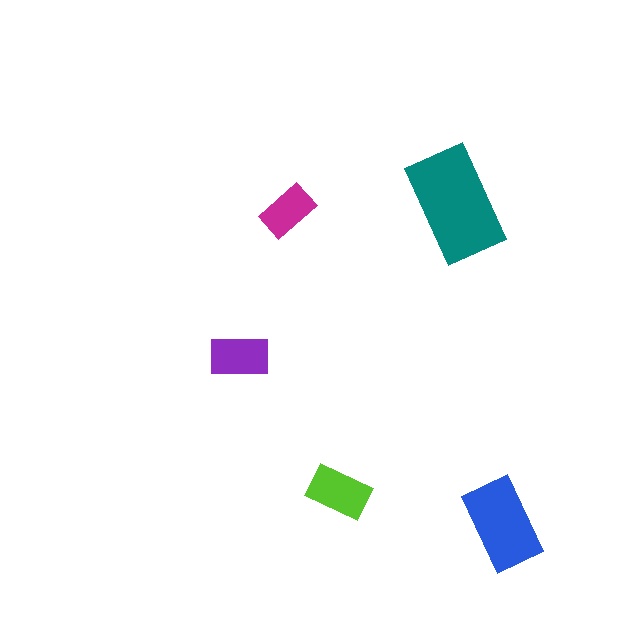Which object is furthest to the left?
The purple rectangle is leftmost.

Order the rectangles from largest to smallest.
the teal one, the blue one, the lime one, the purple one, the magenta one.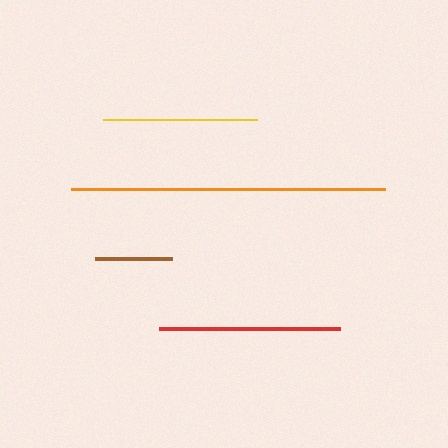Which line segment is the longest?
The orange line is the longest at approximately 314 pixels.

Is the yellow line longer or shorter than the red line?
The red line is longer than the yellow line.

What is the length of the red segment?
The red segment is approximately 181 pixels long.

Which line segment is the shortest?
The brown line is the shortest at approximately 77 pixels.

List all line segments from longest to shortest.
From longest to shortest: orange, red, yellow, brown.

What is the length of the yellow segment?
The yellow segment is approximately 154 pixels long.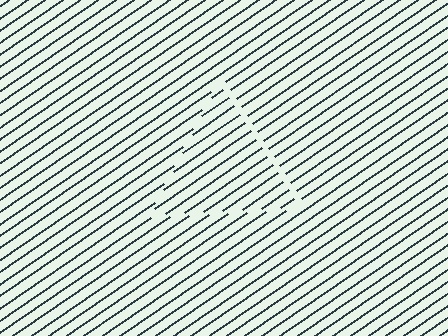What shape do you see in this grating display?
An illusory triangle. The interior of the shape contains the same grating, shifted by half a period — the contour is defined by the phase discontinuity where line-ends from the inner and outer gratings abut.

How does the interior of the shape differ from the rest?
The interior of the shape contains the same grating, shifted by half a period — the contour is defined by the phase discontinuity where line-ends from the inner and outer gratings abut.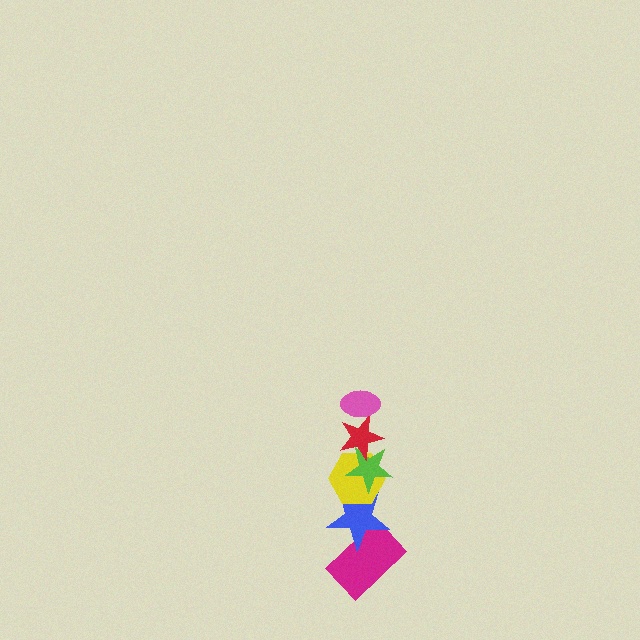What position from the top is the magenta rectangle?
The magenta rectangle is 6th from the top.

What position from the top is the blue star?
The blue star is 5th from the top.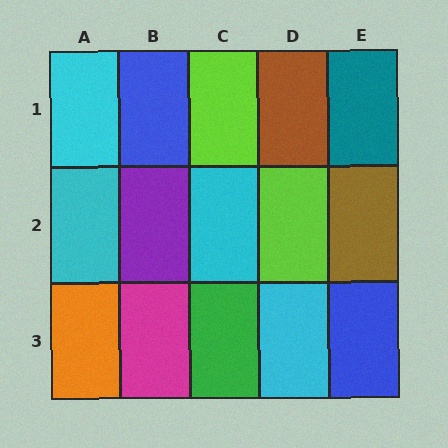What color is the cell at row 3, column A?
Orange.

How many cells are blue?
2 cells are blue.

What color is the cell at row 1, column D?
Brown.